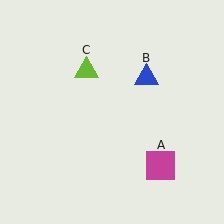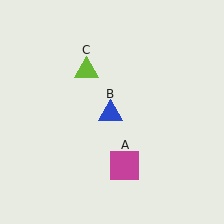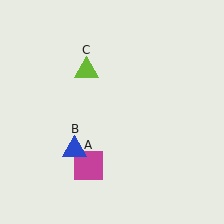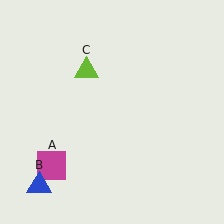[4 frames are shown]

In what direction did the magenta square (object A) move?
The magenta square (object A) moved left.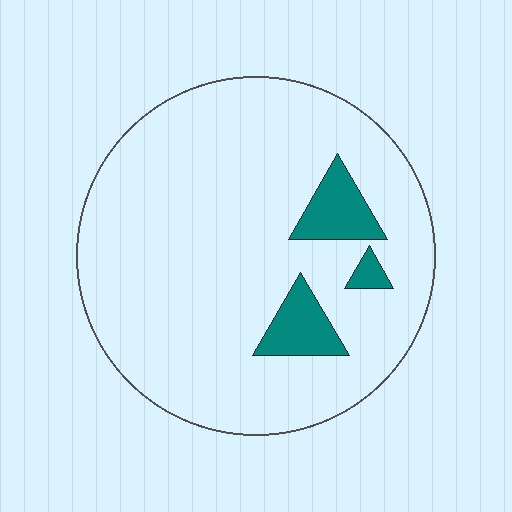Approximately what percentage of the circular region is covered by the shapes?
Approximately 10%.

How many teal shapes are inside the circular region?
3.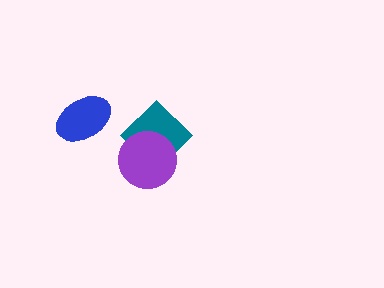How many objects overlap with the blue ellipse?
0 objects overlap with the blue ellipse.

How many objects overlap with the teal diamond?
1 object overlaps with the teal diamond.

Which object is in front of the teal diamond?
The purple circle is in front of the teal diamond.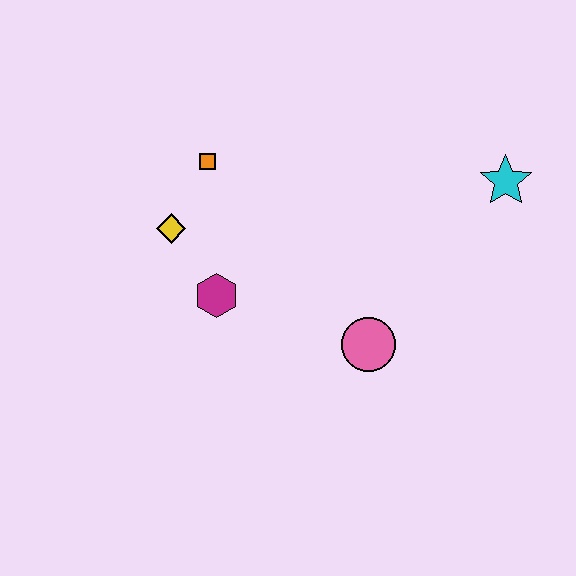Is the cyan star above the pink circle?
Yes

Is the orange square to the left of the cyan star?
Yes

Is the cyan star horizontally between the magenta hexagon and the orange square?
No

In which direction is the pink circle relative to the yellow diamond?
The pink circle is to the right of the yellow diamond.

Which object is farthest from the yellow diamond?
The cyan star is farthest from the yellow diamond.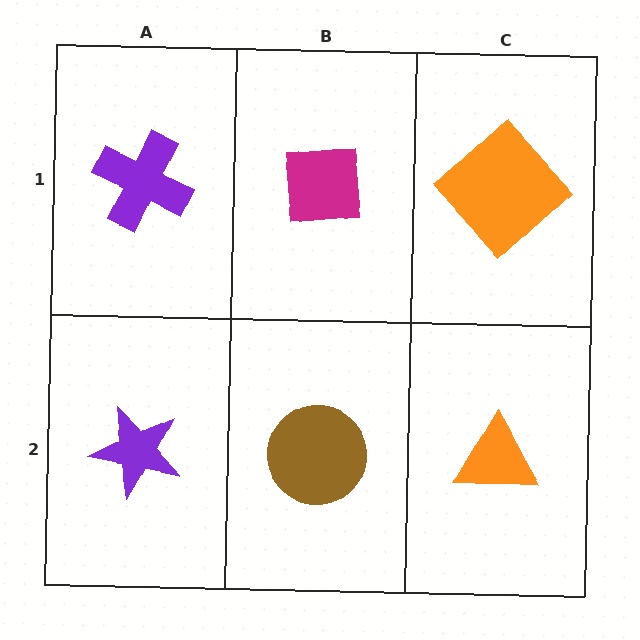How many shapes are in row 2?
3 shapes.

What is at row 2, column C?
An orange triangle.